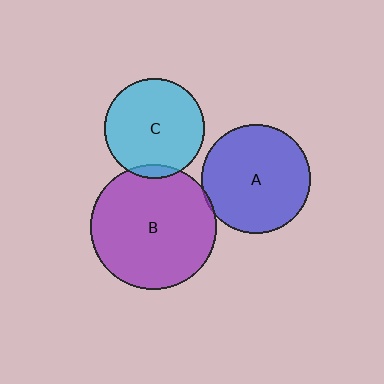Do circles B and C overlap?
Yes.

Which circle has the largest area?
Circle B (purple).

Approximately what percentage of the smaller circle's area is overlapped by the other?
Approximately 5%.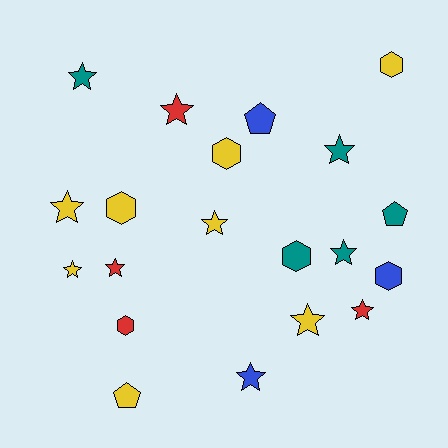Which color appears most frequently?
Yellow, with 8 objects.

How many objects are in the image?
There are 20 objects.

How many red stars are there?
There are 3 red stars.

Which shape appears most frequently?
Star, with 11 objects.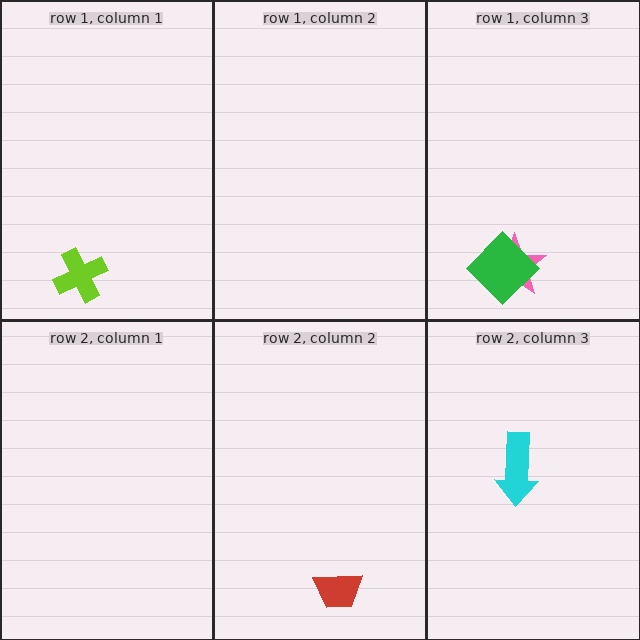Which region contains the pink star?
The row 1, column 3 region.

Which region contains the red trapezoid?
The row 2, column 2 region.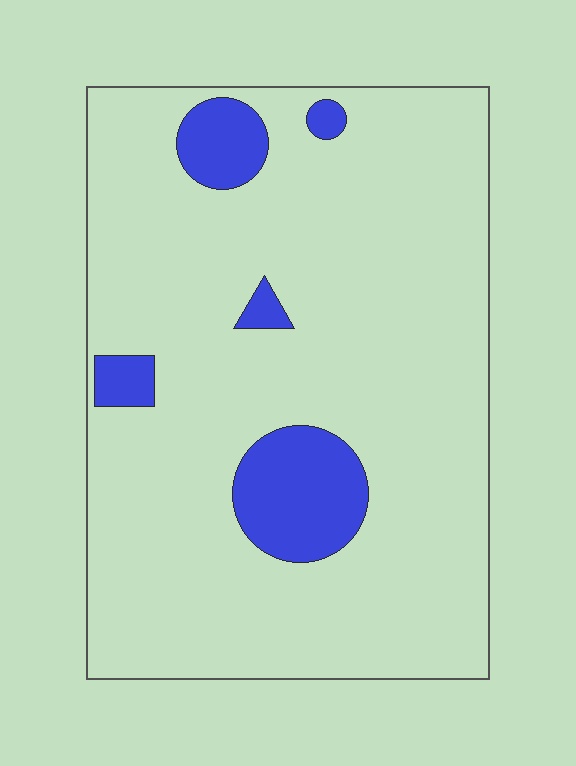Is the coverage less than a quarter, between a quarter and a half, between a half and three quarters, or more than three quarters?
Less than a quarter.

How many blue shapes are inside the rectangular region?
5.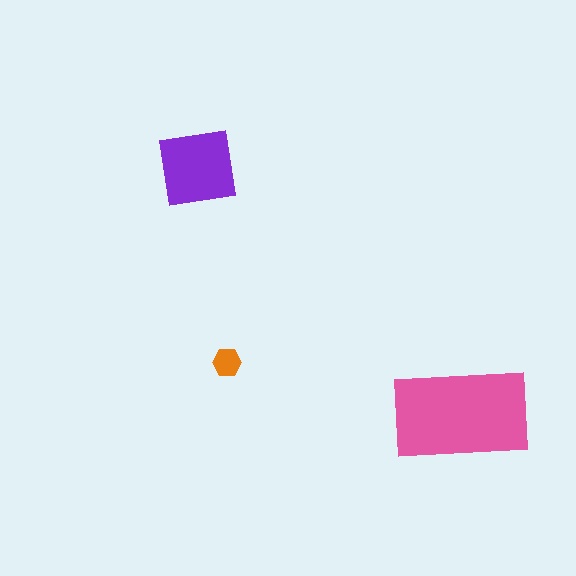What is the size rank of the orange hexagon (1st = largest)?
3rd.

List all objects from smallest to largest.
The orange hexagon, the purple square, the pink rectangle.